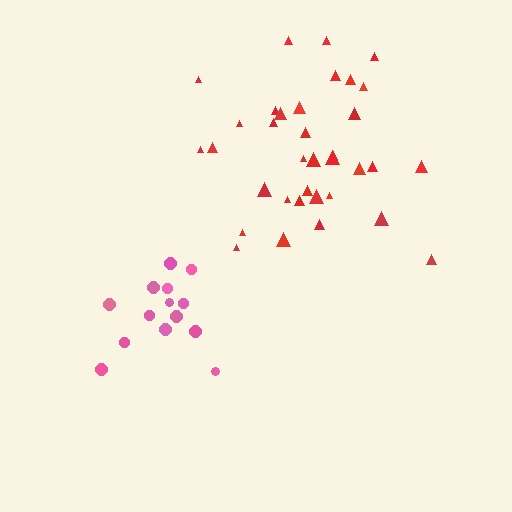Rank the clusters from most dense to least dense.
pink, red.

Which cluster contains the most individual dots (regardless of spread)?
Red (35).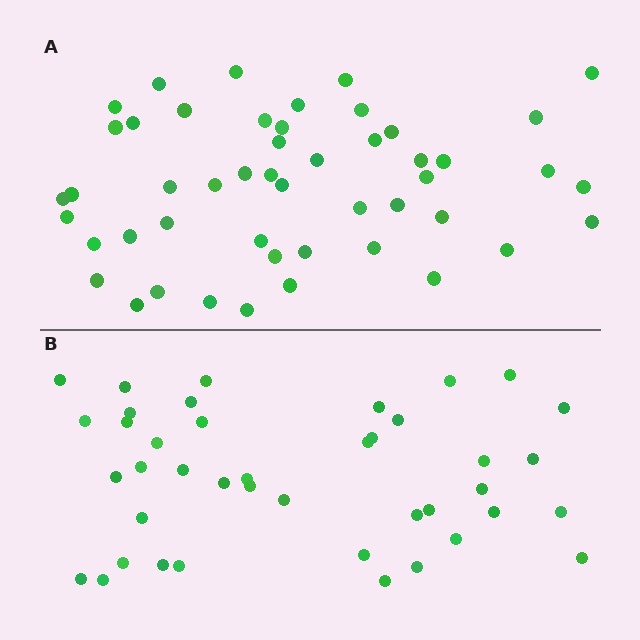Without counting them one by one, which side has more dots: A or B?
Region A (the top region) has more dots.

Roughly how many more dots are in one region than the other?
Region A has roughly 8 or so more dots than region B.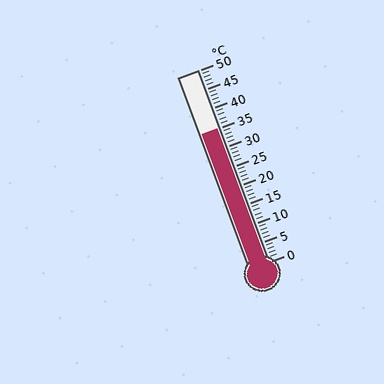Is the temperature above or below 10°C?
The temperature is above 10°C.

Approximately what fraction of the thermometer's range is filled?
The thermometer is filled to approximately 70% of its range.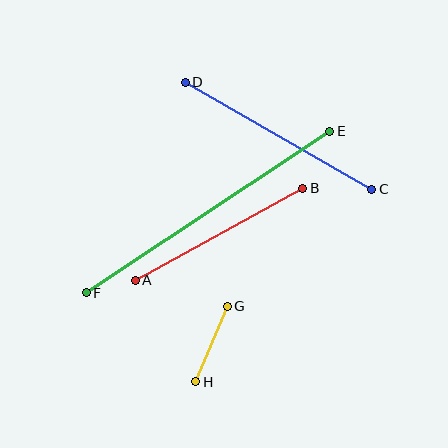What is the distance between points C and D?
The distance is approximately 215 pixels.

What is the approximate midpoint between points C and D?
The midpoint is at approximately (278, 136) pixels.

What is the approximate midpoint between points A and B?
The midpoint is at approximately (219, 234) pixels.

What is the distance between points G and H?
The distance is approximately 81 pixels.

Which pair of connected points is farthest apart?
Points E and F are farthest apart.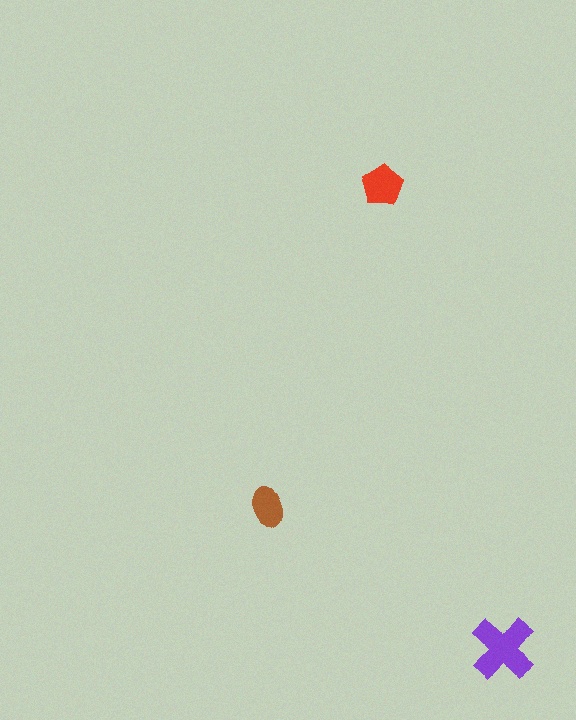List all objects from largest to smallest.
The purple cross, the red pentagon, the brown ellipse.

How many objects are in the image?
There are 3 objects in the image.